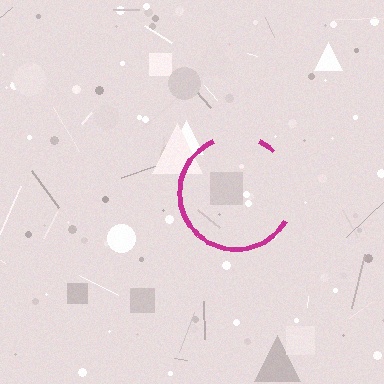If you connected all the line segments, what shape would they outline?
They would outline a circle.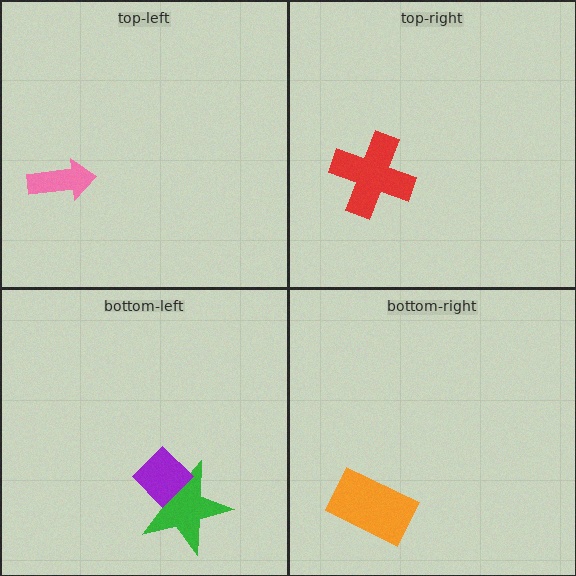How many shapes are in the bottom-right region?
1.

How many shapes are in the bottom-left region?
2.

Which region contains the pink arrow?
The top-left region.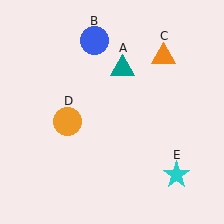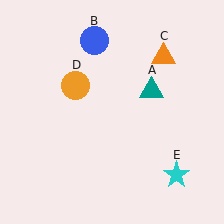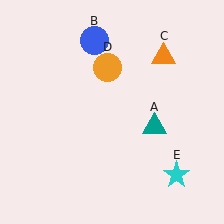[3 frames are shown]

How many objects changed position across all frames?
2 objects changed position: teal triangle (object A), orange circle (object D).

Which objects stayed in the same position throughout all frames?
Blue circle (object B) and orange triangle (object C) and cyan star (object E) remained stationary.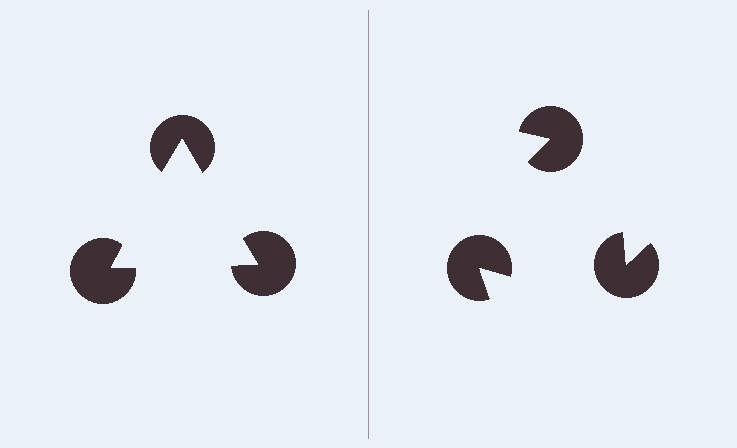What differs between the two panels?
The pac-man discs are positioned identically on both sides; only the wedge orientations differ. On the left they align to a triangle; on the right they are misaligned.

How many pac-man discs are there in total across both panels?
6 — 3 on each side.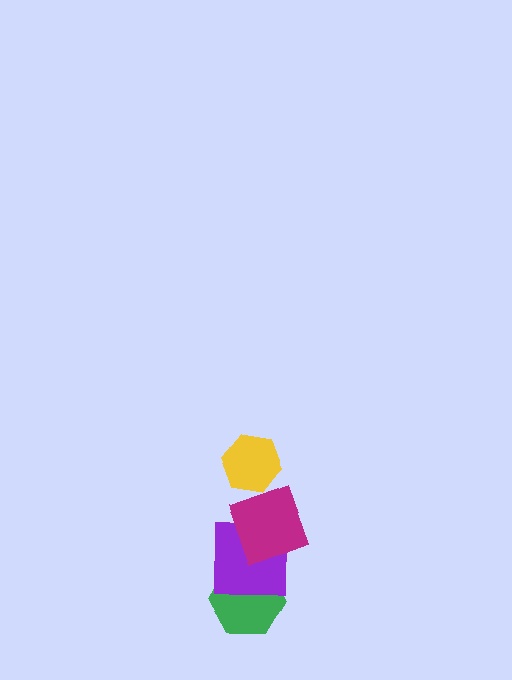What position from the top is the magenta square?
The magenta square is 2nd from the top.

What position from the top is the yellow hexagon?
The yellow hexagon is 1st from the top.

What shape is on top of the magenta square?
The yellow hexagon is on top of the magenta square.